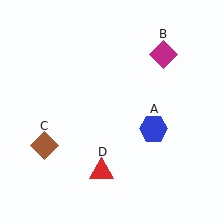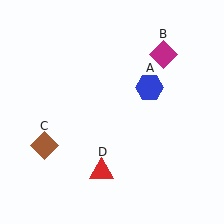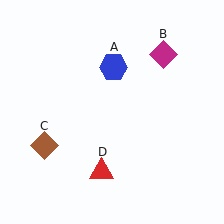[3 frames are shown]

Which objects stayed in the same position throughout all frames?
Magenta diamond (object B) and brown diamond (object C) and red triangle (object D) remained stationary.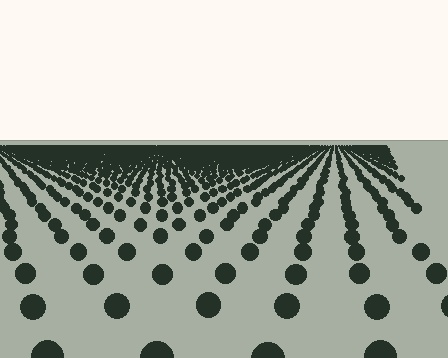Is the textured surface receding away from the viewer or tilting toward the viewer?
The surface is receding away from the viewer. Texture elements get smaller and denser toward the top.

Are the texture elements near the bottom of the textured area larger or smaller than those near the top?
Larger. Near the bottom, elements are closer to the viewer and appear at a bigger on-screen size.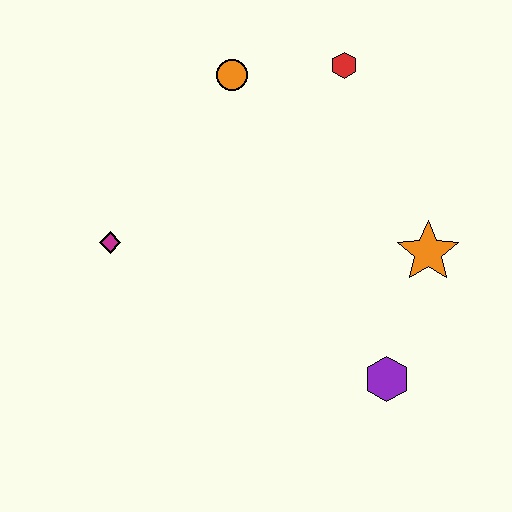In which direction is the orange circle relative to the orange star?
The orange circle is to the left of the orange star.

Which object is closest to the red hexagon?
The orange circle is closest to the red hexagon.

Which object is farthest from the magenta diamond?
The orange star is farthest from the magenta diamond.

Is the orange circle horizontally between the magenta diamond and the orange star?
Yes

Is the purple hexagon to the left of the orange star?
Yes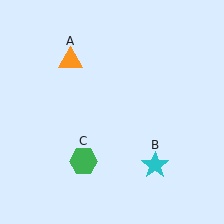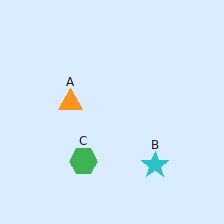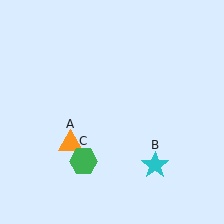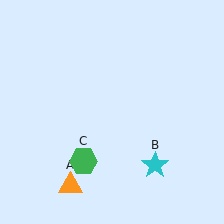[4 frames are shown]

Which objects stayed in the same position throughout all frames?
Cyan star (object B) and green hexagon (object C) remained stationary.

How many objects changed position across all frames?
1 object changed position: orange triangle (object A).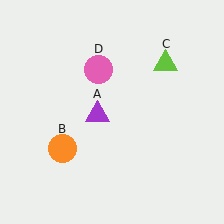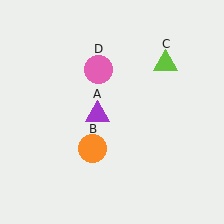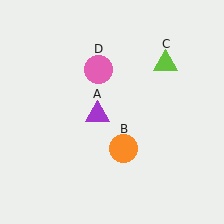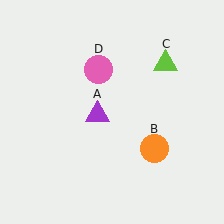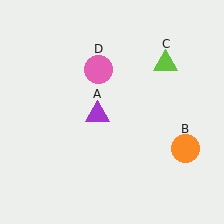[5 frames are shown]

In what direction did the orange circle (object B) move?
The orange circle (object B) moved right.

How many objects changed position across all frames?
1 object changed position: orange circle (object B).